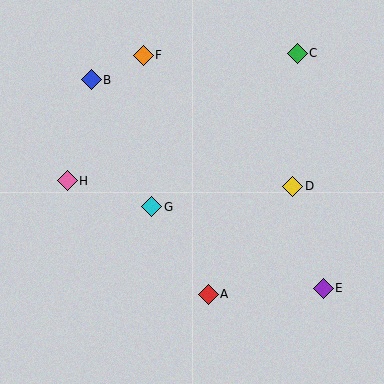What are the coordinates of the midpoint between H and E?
The midpoint between H and E is at (195, 235).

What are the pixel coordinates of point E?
Point E is at (323, 288).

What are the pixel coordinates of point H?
Point H is at (67, 181).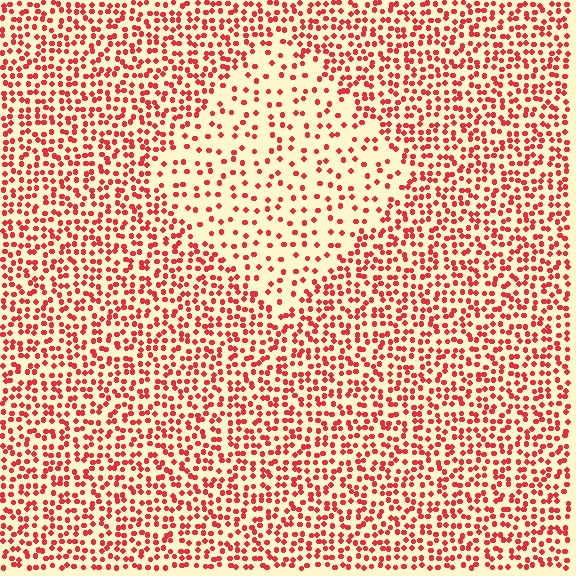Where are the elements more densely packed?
The elements are more densely packed outside the diamond boundary.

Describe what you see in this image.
The image contains small red elements arranged at two different densities. A diamond-shaped region is visible where the elements are less densely packed than the surrounding area.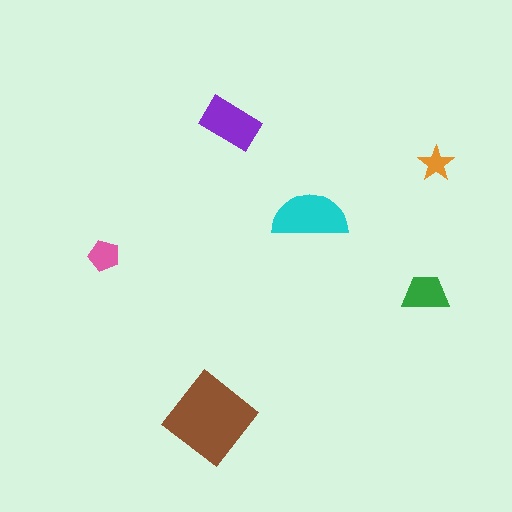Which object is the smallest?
The orange star.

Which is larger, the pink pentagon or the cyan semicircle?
The cyan semicircle.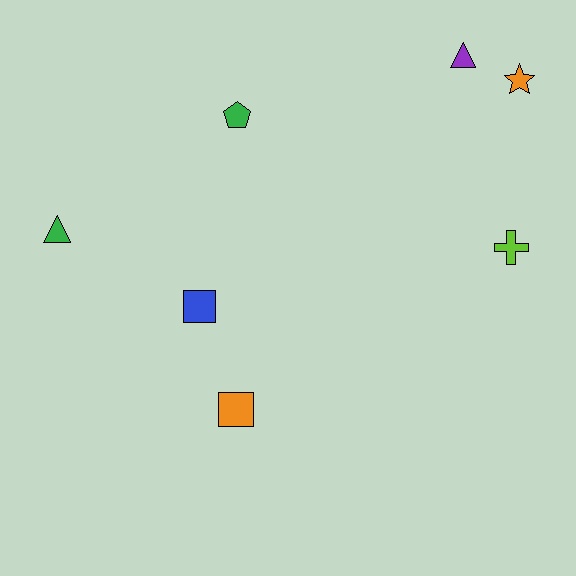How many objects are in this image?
There are 7 objects.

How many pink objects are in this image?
There are no pink objects.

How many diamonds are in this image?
There are no diamonds.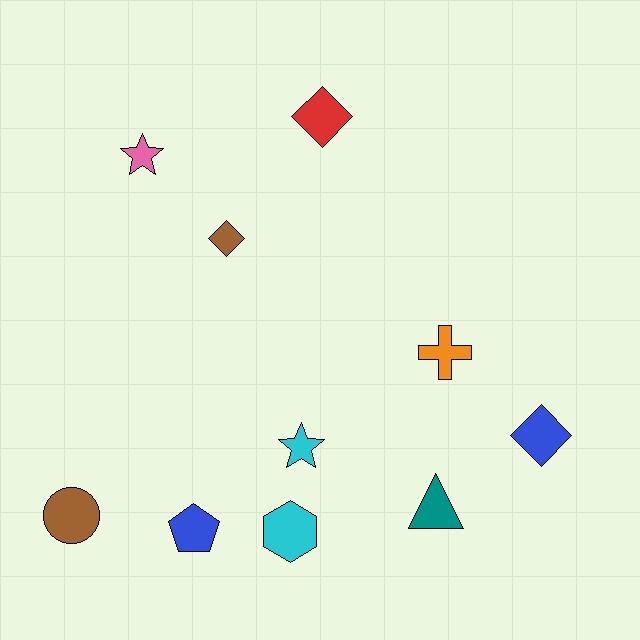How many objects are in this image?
There are 10 objects.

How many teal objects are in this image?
There is 1 teal object.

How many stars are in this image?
There are 2 stars.